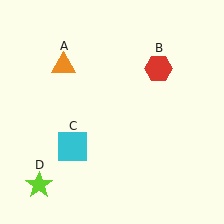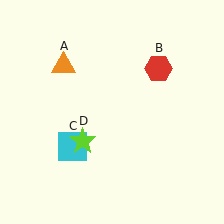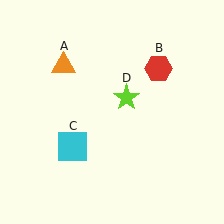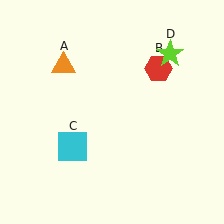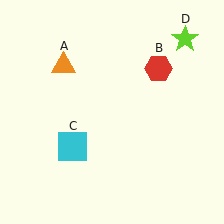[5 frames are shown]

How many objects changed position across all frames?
1 object changed position: lime star (object D).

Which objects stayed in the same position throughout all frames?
Orange triangle (object A) and red hexagon (object B) and cyan square (object C) remained stationary.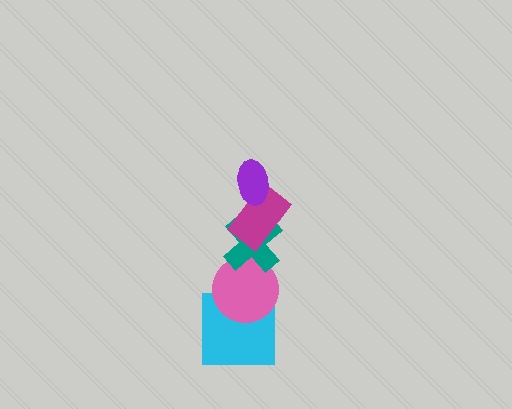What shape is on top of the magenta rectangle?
The purple ellipse is on top of the magenta rectangle.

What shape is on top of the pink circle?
The teal cross is on top of the pink circle.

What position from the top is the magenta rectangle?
The magenta rectangle is 2nd from the top.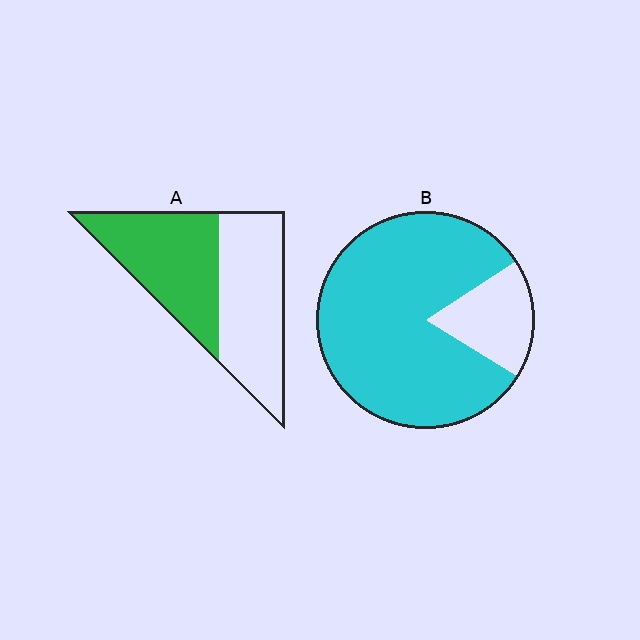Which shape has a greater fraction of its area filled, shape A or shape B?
Shape B.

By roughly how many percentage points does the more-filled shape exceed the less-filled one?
By roughly 35 percentage points (B over A).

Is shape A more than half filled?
Roughly half.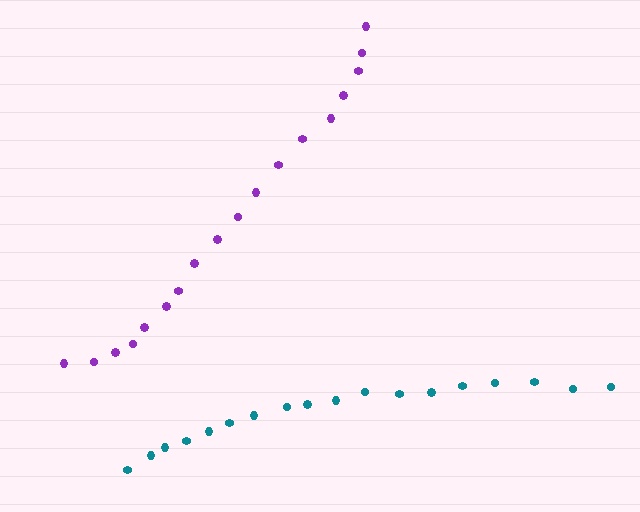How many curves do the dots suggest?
There are 2 distinct paths.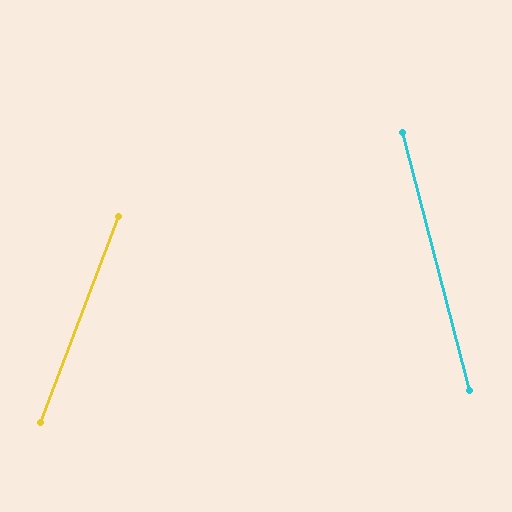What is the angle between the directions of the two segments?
Approximately 35 degrees.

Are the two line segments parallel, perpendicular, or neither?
Neither parallel nor perpendicular — they differ by about 35°.